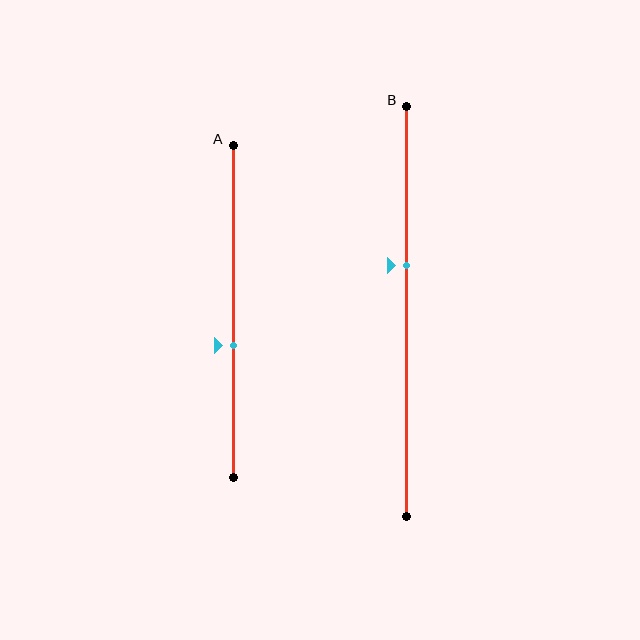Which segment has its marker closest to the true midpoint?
Segment A has its marker closest to the true midpoint.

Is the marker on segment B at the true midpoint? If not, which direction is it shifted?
No, the marker on segment B is shifted upward by about 11% of the segment length.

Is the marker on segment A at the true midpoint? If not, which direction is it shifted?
No, the marker on segment A is shifted downward by about 10% of the segment length.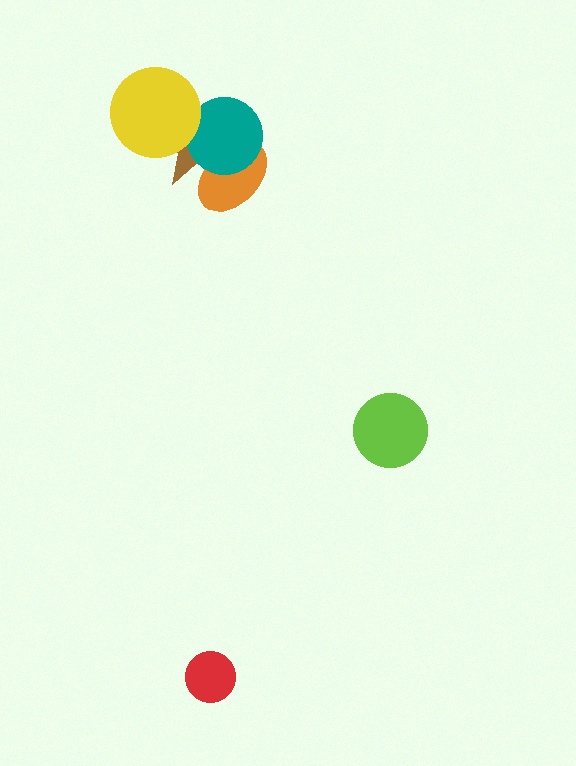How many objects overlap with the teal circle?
3 objects overlap with the teal circle.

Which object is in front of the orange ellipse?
The teal circle is in front of the orange ellipse.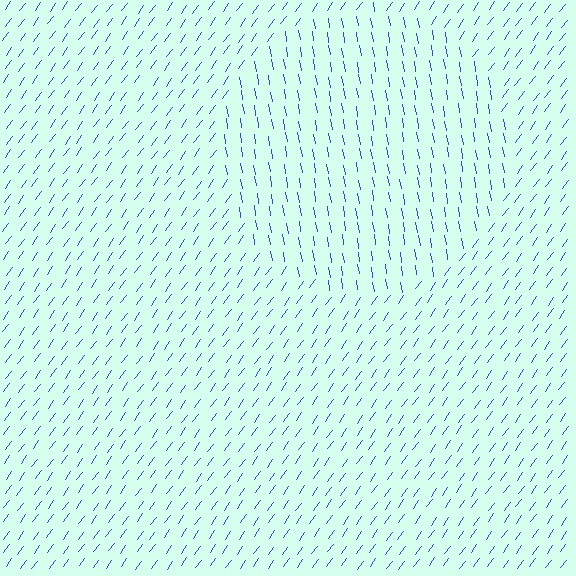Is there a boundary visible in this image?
Yes, there is a texture boundary formed by a change in line orientation.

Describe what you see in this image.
The image is filled with small blue line segments. A circle region in the image has lines oriented differently from the surrounding lines, creating a visible texture boundary.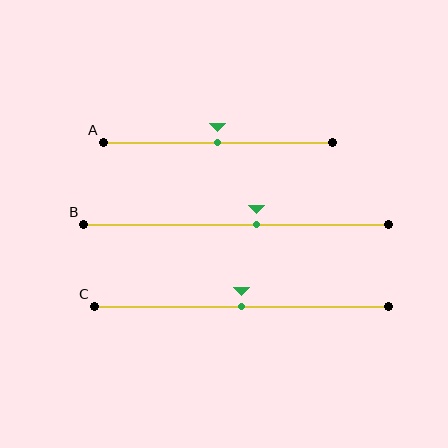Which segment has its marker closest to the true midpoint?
Segment A has its marker closest to the true midpoint.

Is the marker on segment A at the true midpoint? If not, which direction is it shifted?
Yes, the marker on segment A is at the true midpoint.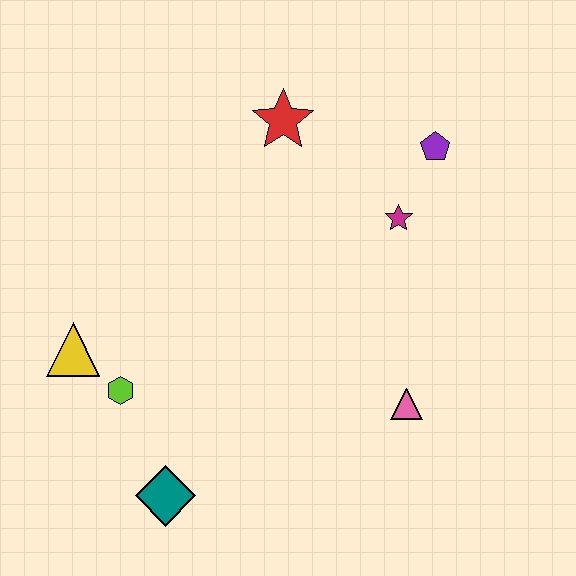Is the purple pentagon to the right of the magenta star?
Yes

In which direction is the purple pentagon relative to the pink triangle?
The purple pentagon is above the pink triangle.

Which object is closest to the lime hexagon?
The yellow triangle is closest to the lime hexagon.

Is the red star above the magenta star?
Yes